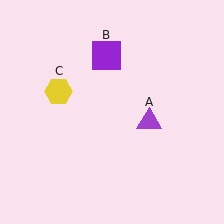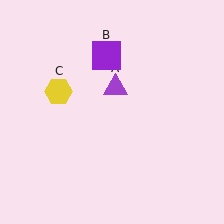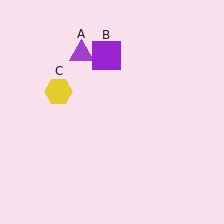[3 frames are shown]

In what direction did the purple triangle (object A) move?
The purple triangle (object A) moved up and to the left.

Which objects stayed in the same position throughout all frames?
Purple square (object B) and yellow hexagon (object C) remained stationary.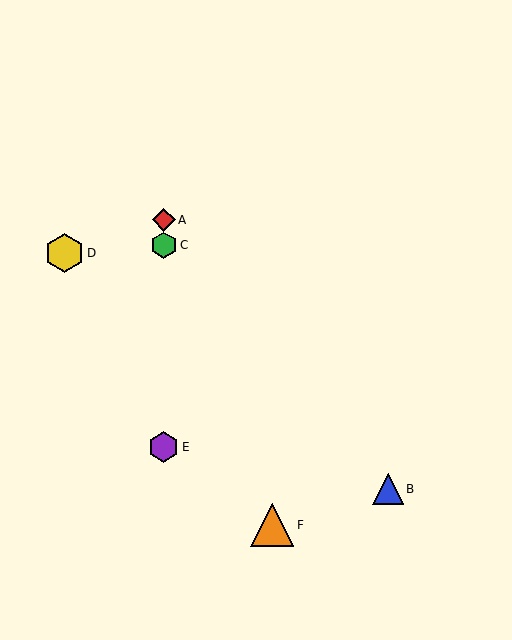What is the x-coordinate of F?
Object F is at x≈272.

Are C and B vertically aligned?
No, C is at x≈164 and B is at x≈388.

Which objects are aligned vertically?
Objects A, C, E are aligned vertically.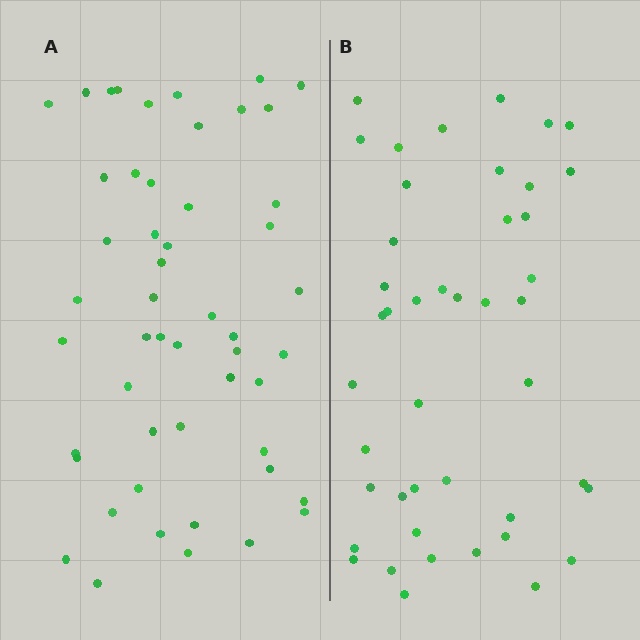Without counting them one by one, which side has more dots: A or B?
Region A (the left region) has more dots.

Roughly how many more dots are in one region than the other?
Region A has roughly 8 or so more dots than region B.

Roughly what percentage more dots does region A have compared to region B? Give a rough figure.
About 15% more.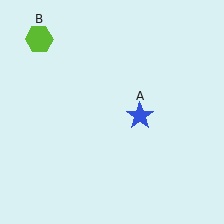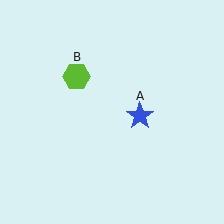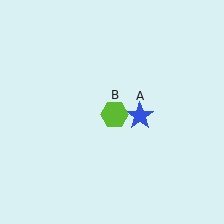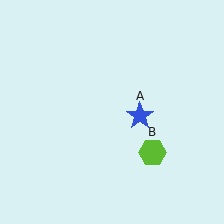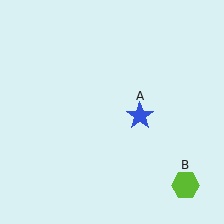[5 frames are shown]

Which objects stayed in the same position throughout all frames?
Blue star (object A) remained stationary.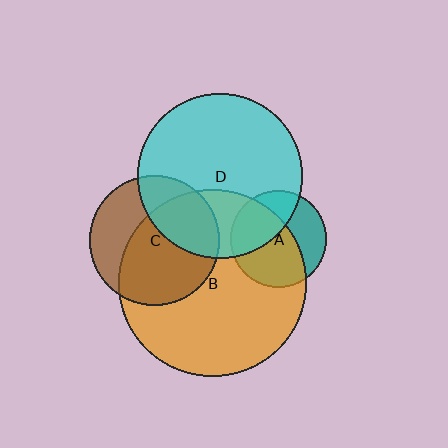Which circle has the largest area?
Circle B (orange).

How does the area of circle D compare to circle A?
Approximately 2.9 times.